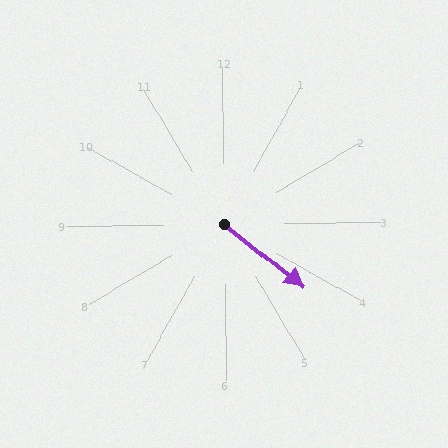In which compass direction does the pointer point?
Southeast.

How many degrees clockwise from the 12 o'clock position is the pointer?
Approximately 129 degrees.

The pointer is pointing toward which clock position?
Roughly 4 o'clock.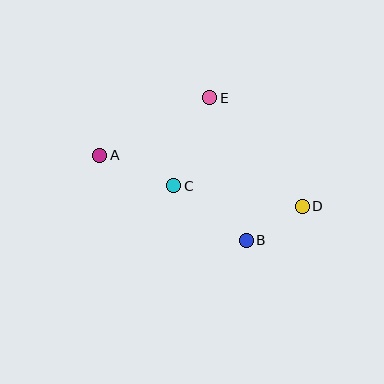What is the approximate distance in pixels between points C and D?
The distance between C and D is approximately 130 pixels.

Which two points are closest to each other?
Points B and D are closest to each other.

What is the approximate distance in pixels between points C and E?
The distance between C and E is approximately 95 pixels.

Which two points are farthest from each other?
Points A and D are farthest from each other.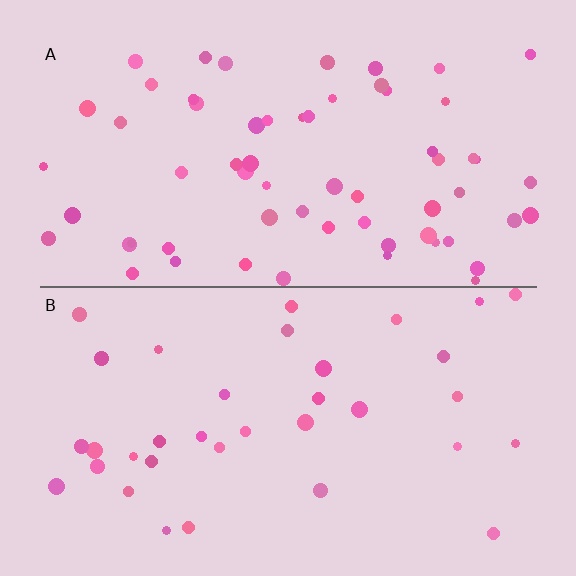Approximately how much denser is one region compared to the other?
Approximately 1.8× — region A over region B.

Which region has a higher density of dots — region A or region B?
A (the top).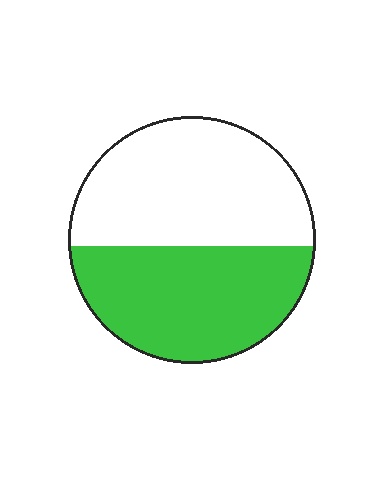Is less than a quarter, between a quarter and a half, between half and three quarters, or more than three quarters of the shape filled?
Between a quarter and a half.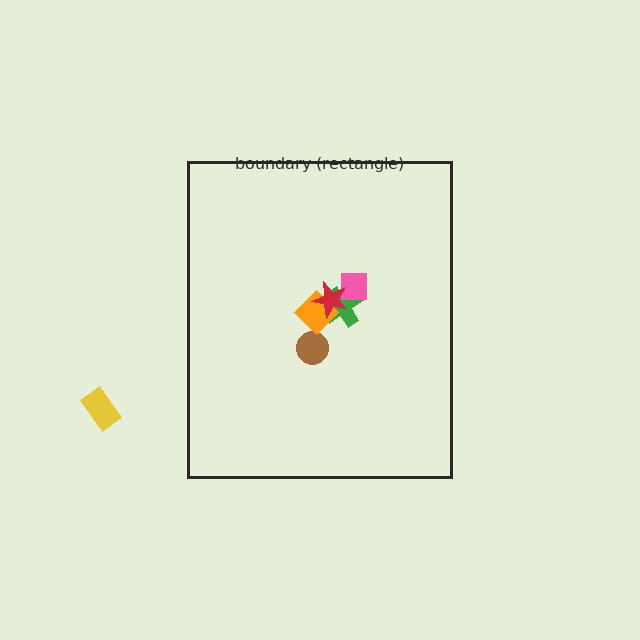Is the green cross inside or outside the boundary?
Inside.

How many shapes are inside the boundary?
5 inside, 1 outside.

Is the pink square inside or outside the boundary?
Inside.